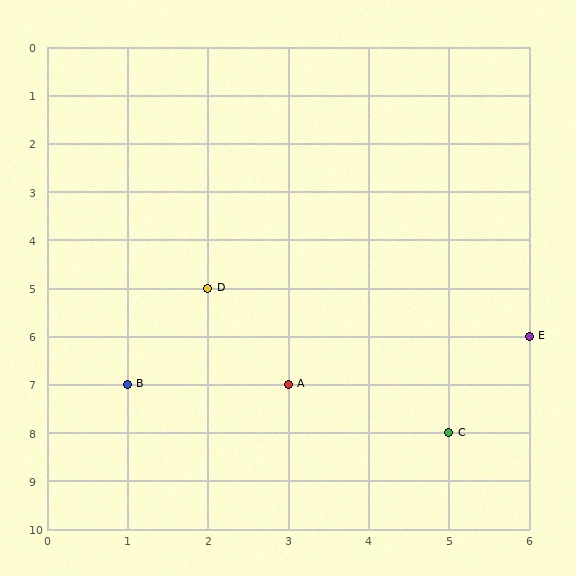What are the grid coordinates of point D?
Point D is at grid coordinates (2, 5).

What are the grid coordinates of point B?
Point B is at grid coordinates (1, 7).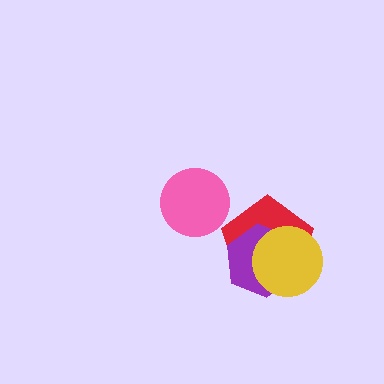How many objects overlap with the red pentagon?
2 objects overlap with the red pentagon.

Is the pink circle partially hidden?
No, no other shape covers it.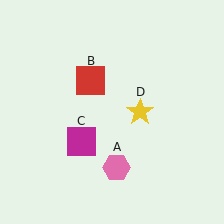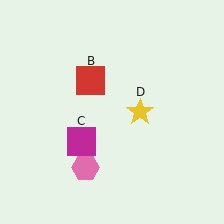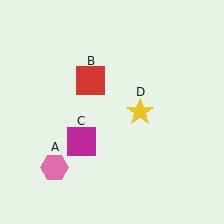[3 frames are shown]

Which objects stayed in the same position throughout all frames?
Red square (object B) and magenta square (object C) and yellow star (object D) remained stationary.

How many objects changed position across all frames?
1 object changed position: pink hexagon (object A).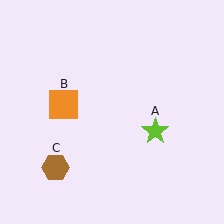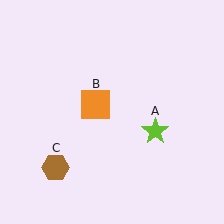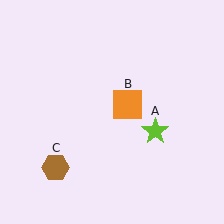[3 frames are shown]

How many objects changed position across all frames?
1 object changed position: orange square (object B).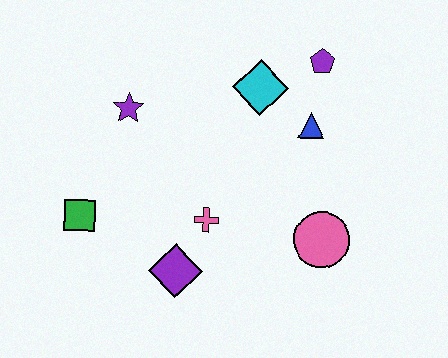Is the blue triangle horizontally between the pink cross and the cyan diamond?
No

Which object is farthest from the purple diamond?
The purple pentagon is farthest from the purple diamond.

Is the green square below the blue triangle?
Yes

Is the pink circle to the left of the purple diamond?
No